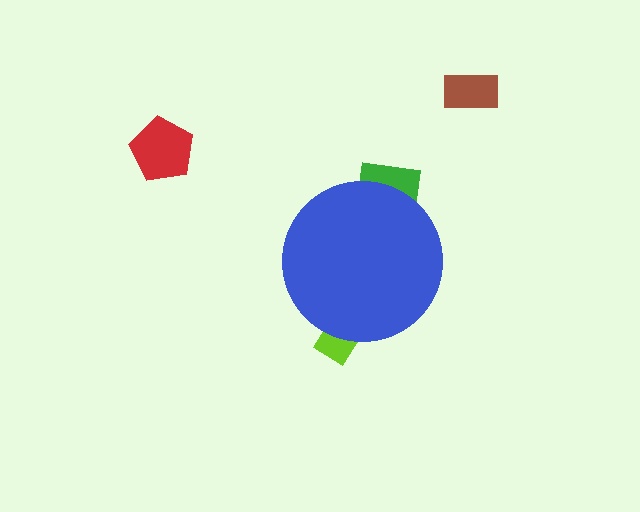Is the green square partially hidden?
Yes, the green square is partially hidden behind the blue circle.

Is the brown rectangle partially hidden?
No, the brown rectangle is fully visible.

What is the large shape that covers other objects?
A blue circle.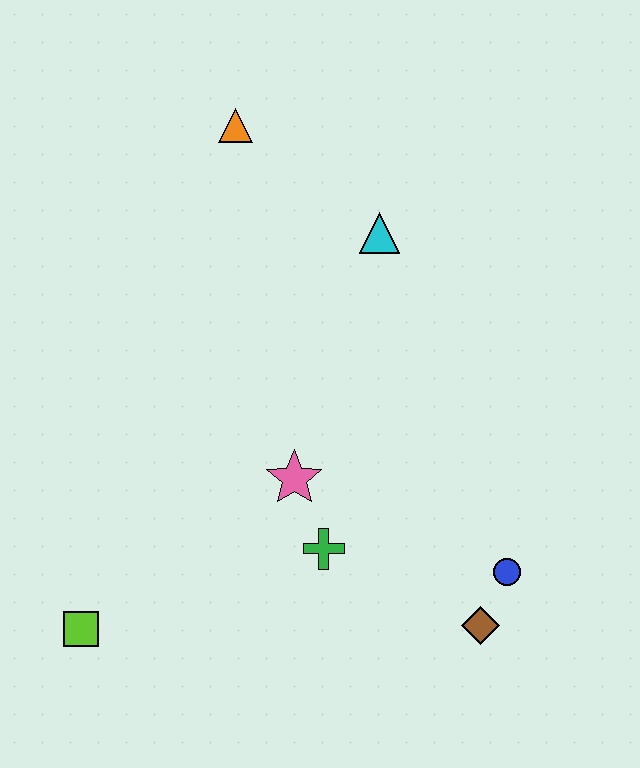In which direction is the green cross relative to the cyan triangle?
The green cross is below the cyan triangle.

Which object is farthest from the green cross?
The orange triangle is farthest from the green cross.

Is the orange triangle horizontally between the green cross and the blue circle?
No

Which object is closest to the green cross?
The pink star is closest to the green cross.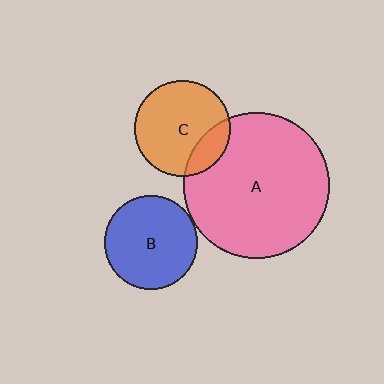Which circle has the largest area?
Circle A (pink).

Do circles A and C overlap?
Yes.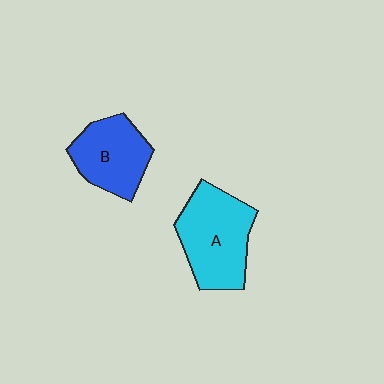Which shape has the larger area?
Shape A (cyan).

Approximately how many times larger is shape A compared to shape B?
Approximately 1.3 times.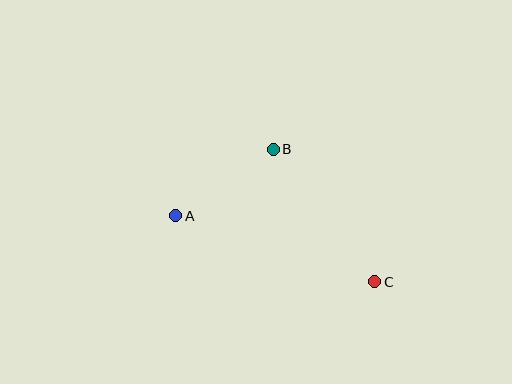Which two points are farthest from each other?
Points A and C are farthest from each other.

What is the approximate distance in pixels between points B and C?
The distance between B and C is approximately 167 pixels.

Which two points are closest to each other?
Points A and B are closest to each other.